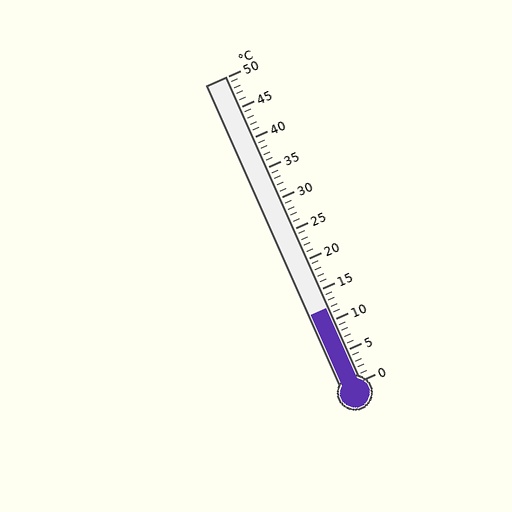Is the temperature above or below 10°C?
The temperature is above 10°C.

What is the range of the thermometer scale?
The thermometer scale ranges from 0°C to 50°C.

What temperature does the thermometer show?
The thermometer shows approximately 12°C.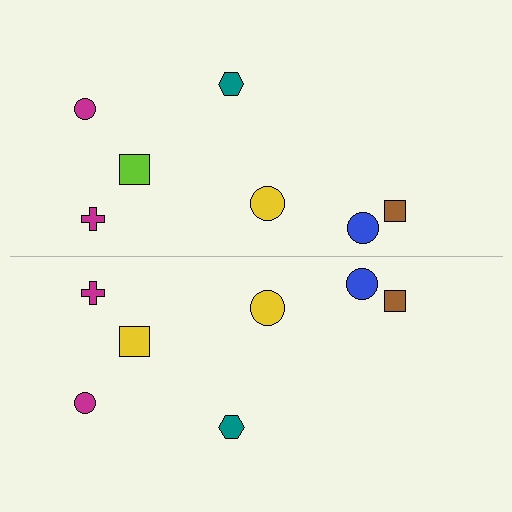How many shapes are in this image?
There are 14 shapes in this image.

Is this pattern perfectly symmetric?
No, the pattern is not perfectly symmetric. The yellow square on the bottom side breaks the symmetry — its mirror counterpart is lime.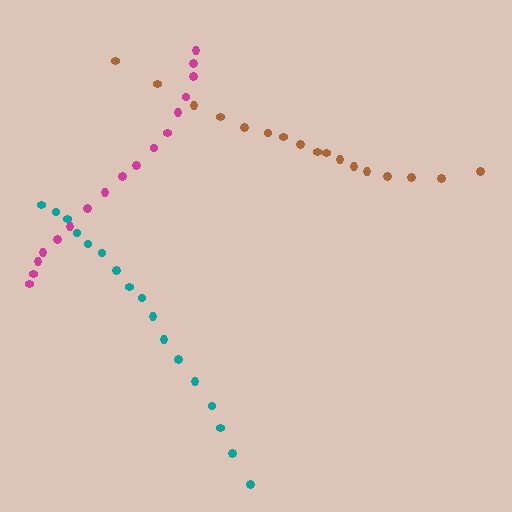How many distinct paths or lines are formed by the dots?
There are 3 distinct paths.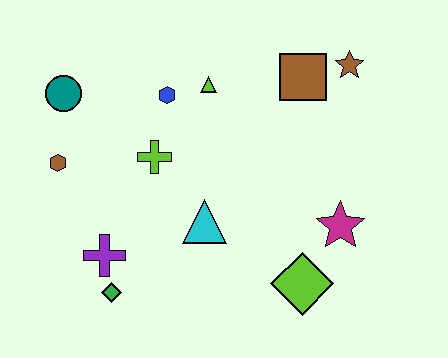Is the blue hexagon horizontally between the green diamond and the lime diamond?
Yes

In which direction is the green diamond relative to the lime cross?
The green diamond is below the lime cross.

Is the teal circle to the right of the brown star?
No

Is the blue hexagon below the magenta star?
No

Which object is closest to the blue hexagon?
The lime triangle is closest to the blue hexagon.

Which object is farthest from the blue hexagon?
The lime diamond is farthest from the blue hexagon.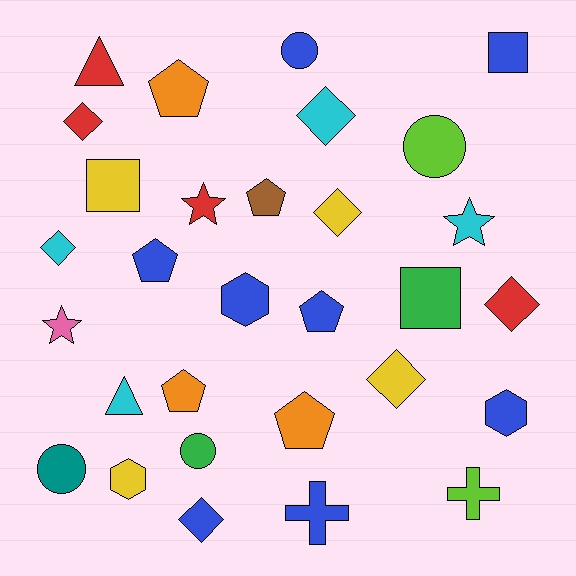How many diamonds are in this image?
There are 7 diamonds.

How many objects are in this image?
There are 30 objects.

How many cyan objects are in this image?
There are 4 cyan objects.